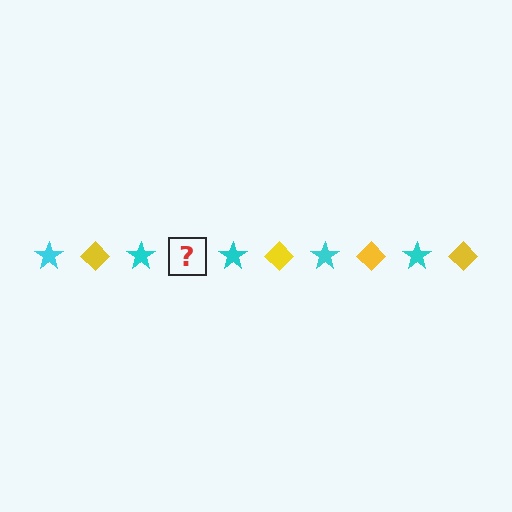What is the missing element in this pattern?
The missing element is a yellow diamond.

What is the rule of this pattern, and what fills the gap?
The rule is that the pattern alternates between cyan star and yellow diamond. The gap should be filled with a yellow diamond.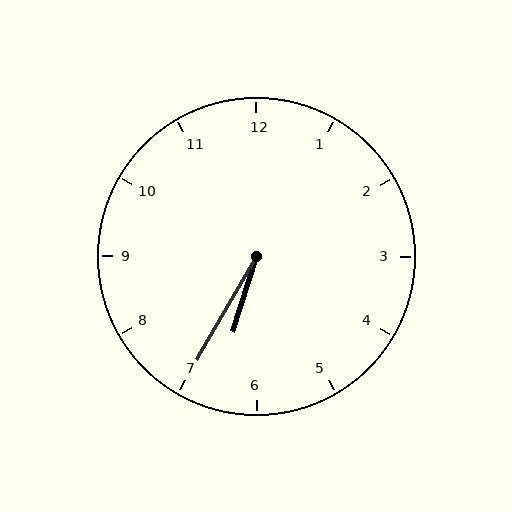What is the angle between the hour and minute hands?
Approximately 12 degrees.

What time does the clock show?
6:35.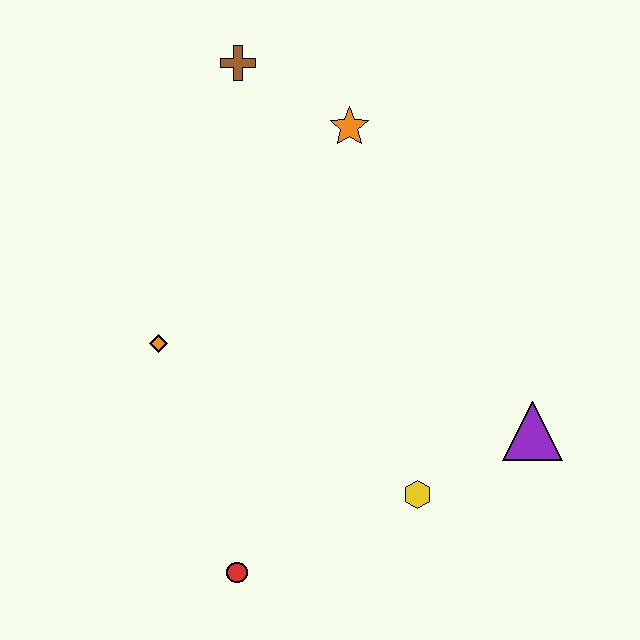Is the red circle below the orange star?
Yes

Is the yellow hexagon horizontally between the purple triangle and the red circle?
Yes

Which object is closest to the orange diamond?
The red circle is closest to the orange diamond.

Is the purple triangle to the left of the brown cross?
No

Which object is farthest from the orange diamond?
The purple triangle is farthest from the orange diamond.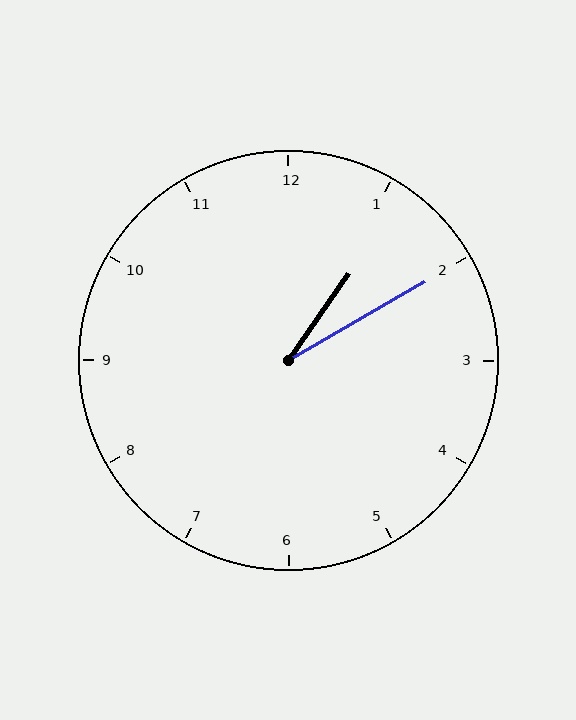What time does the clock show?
1:10.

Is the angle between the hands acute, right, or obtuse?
It is acute.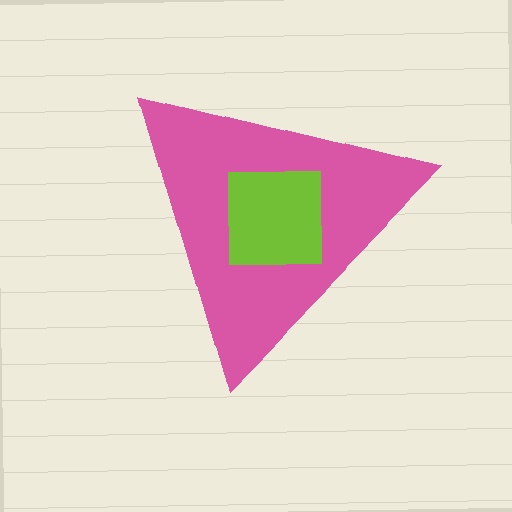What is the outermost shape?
The pink triangle.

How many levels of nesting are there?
2.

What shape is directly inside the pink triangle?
The lime square.